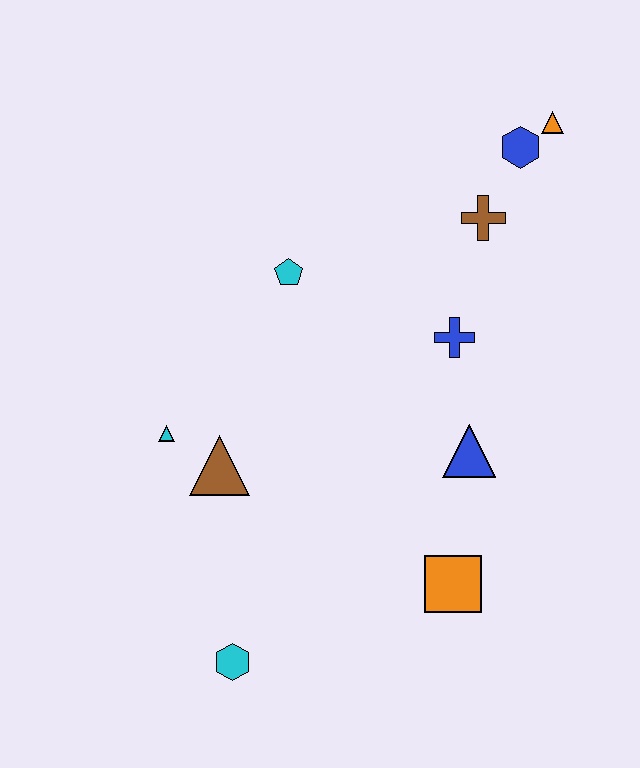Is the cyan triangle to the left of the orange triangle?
Yes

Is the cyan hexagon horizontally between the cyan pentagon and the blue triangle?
No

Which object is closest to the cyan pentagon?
The blue cross is closest to the cyan pentagon.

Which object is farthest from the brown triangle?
The orange triangle is farthest from the brown triangle.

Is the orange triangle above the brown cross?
Yes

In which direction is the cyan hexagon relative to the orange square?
The cyan hexagon is to the left of the orange square.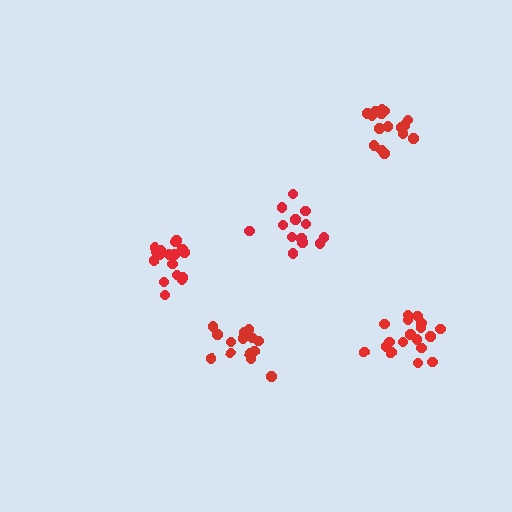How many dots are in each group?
Group 1: 18 dots, Group 2: 17 dots, Group 3: 14 dots, Group 4: 20 dots, Group 5: 14 dots (83 total).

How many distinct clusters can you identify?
There are 5 distinct clusters.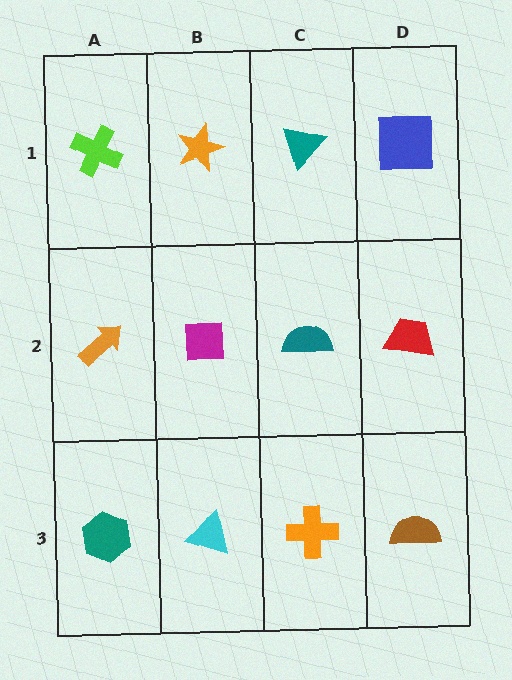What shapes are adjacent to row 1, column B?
A magenta square (row 2, column B), a lime cross (row 1, column A), a teal triangle (row 1, column C).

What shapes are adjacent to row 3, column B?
A magenta square (row 2, column B), a teal hexagon (row 3, column A), an orange cross (row 3, column C).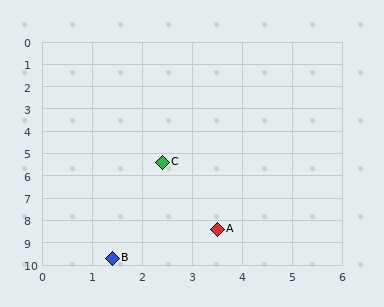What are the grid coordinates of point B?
Point B is at approximately (1.4, 9.7).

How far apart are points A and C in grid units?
Points A and C are about 3.2 grid units apart.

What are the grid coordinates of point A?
Point A is at approximately (3.5, 8.4).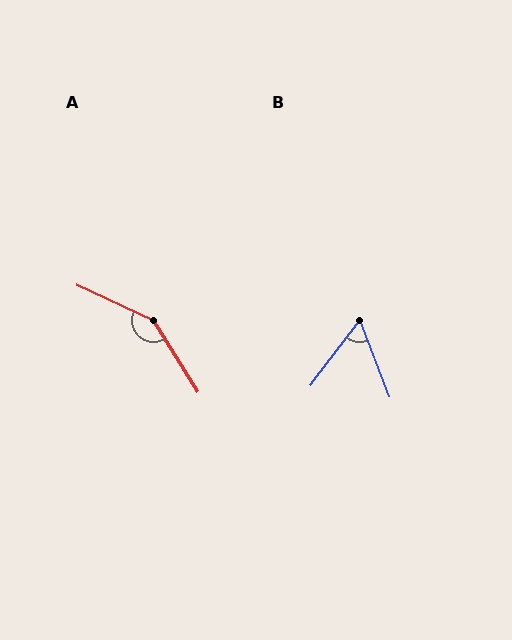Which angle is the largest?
A, at approximately 147 degrees.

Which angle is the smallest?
B, at approximately 58 degrees.